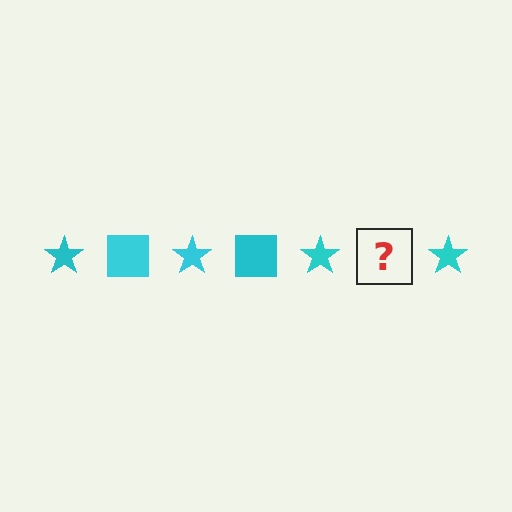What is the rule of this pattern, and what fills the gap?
The rule is that the pattern cycles through star, square shapes in cyan. The gap should be filled with a cyan square.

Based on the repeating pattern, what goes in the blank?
The blank should be a cyan square.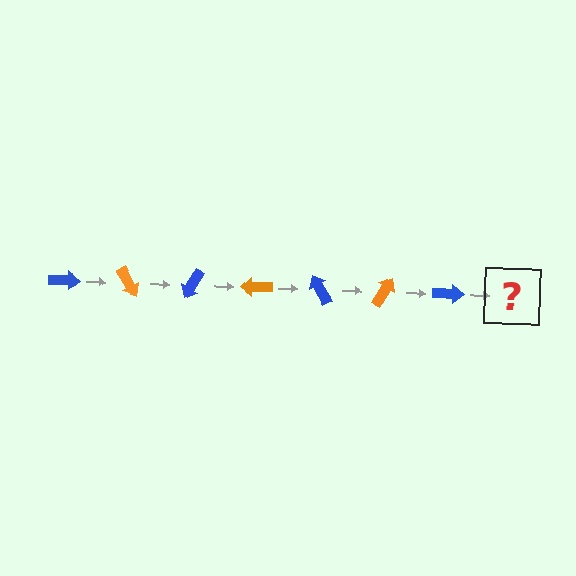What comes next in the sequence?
The next element should be an orange arrow, rotated 420 degrees from the start.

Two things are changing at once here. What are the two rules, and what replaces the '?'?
The two rules are that it rotates 60 degrees each step and the color cycles through blue and orange. The '?' should be an orange arrow, rotated 420 degrees from the start.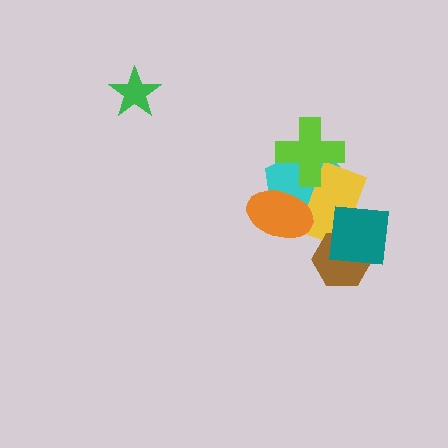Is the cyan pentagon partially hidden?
Yes, it is partially covered by another shape.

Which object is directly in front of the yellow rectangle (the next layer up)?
The brown hexagon is directly in front of the yellow rectangle.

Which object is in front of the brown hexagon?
The teal square is in front of the brown hexagon.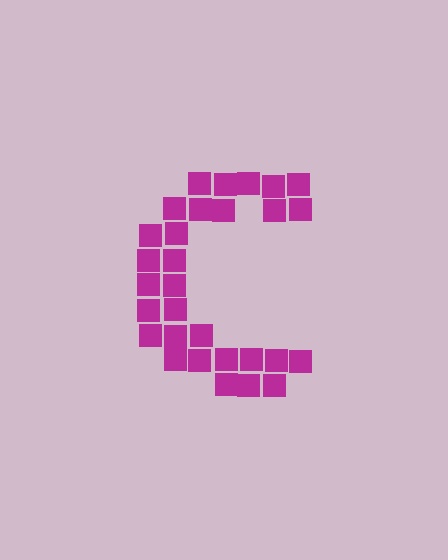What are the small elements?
The small elements are squares.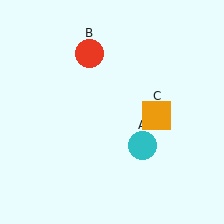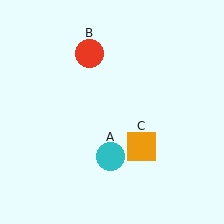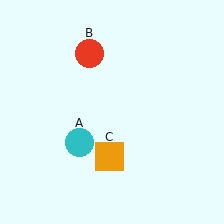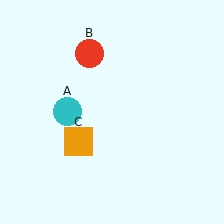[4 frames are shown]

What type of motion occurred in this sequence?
The cyan circle (object A), orange square (object C) rotated clockwise around the center of the scene.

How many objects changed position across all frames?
2 objects changed position: cyan circle (object A), orange square (object C).